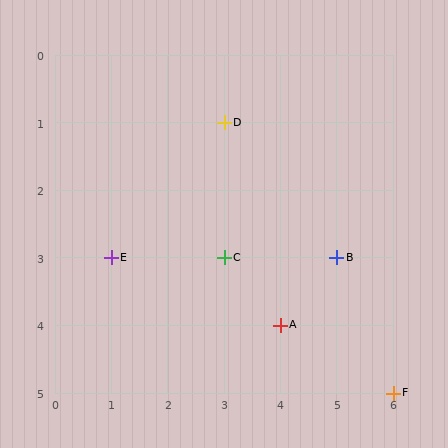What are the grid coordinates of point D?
Point D is at grid coordinates (3, 1).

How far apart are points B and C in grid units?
Points B and C are 2 columns apart.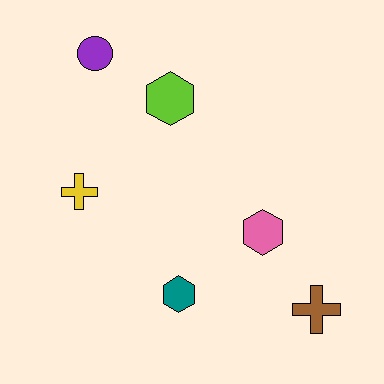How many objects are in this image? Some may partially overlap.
There are 6 objects.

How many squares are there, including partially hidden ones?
There are no squares.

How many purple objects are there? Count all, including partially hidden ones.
There is 1 purple object.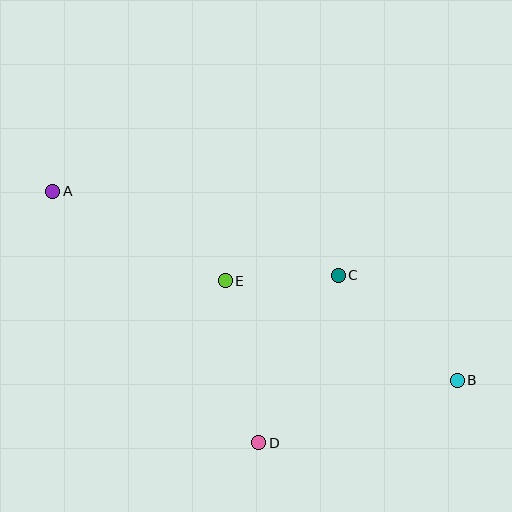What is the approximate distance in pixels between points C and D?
The distance between C and D is approximately 186 pixels.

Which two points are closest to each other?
Points C and E are closest to each other.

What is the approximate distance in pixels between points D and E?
The distance between D and E is approximately 166 pixels.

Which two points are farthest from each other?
Points A and B are farthest from each other.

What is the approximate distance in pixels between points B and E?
The distance between B and E is approximately 253 pixels.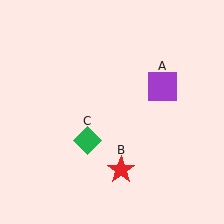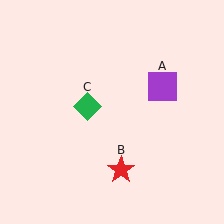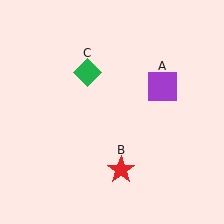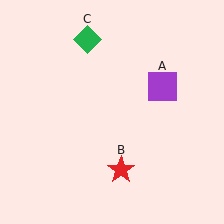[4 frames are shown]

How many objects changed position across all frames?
1 object changed position: green diamond (object C).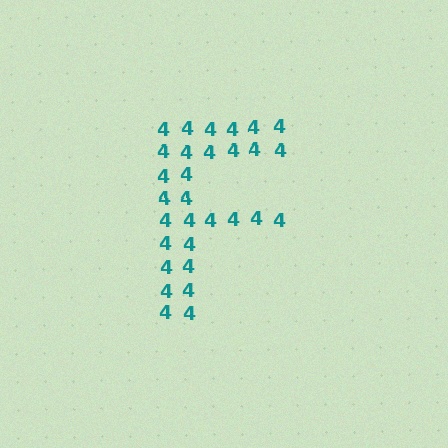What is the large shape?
The large shape is the letter F.